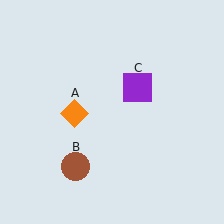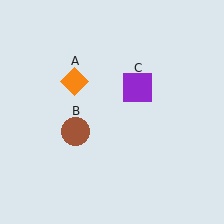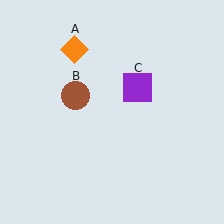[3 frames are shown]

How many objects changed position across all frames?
2 objects changed position: orange diamond (object A), brown circle (object B).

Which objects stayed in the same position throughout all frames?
Purple square (object C) remained stationary.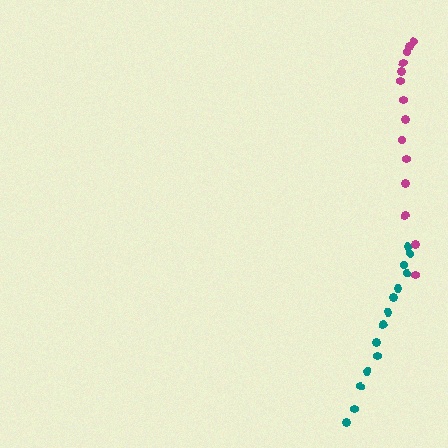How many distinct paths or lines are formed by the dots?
There are 2 distinct paths.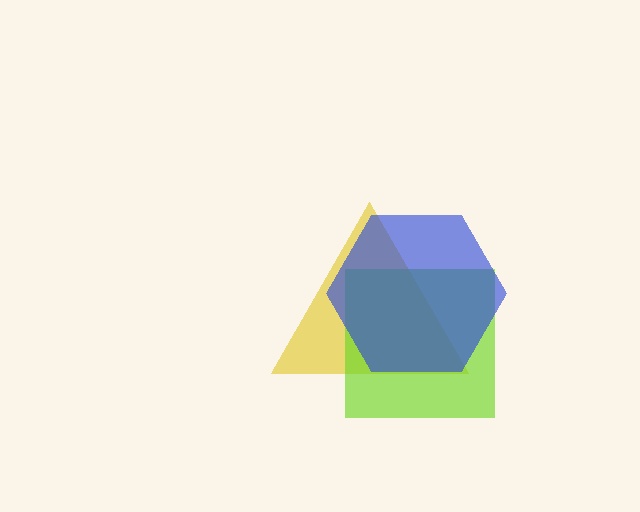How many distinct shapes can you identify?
There are 3 distinct shapes: a yellow triangle, a lime square, a blue hexagon.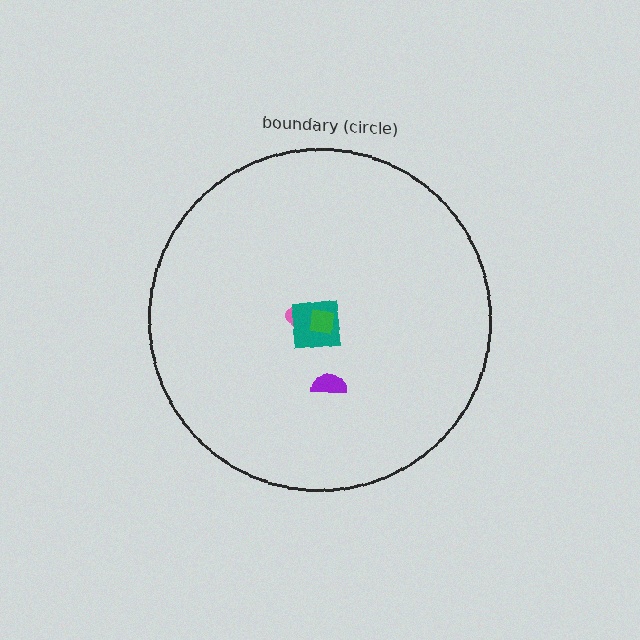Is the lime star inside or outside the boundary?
Inside.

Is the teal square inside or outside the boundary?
Inside.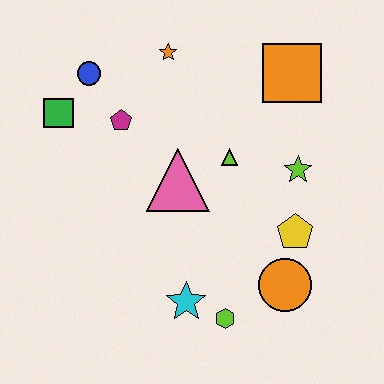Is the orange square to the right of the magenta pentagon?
Yes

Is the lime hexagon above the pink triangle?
No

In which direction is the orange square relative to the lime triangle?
The orange square is above the lime triangle.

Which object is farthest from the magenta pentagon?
The orange circle is farthest from the magenta pentagon.